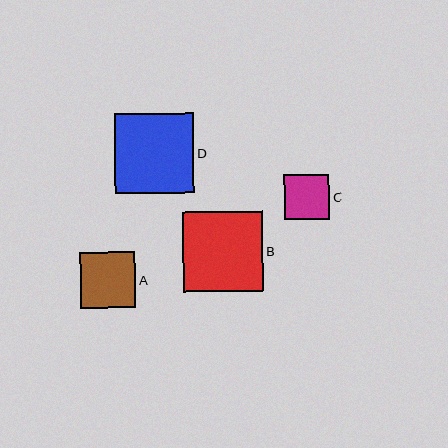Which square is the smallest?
Square C is the smallest with a size of approximately 45 pixels.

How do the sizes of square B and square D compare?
Square B and square D are approximately the same size.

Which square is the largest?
Square B is the largest with a size of approximately 80 pixels.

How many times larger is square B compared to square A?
Square B is approximately 1.4 times the size of square A.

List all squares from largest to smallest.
From largest to smallest: B, D, A, C.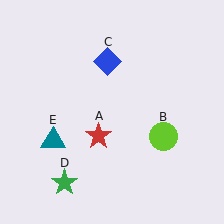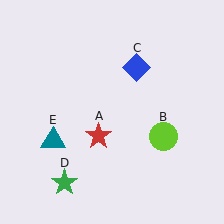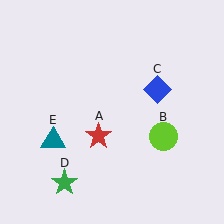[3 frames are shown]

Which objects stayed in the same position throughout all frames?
Red star (object A) and lime circle (object B) and green star (object D) and teal triangle (object E) remained stationary.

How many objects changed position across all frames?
1 object changed position: blue diamond (object C).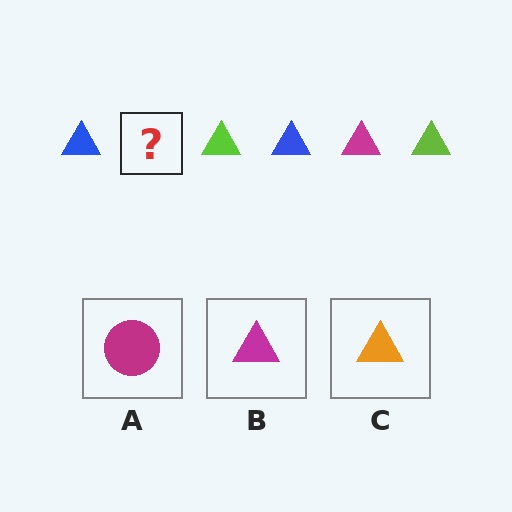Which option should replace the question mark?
Option B.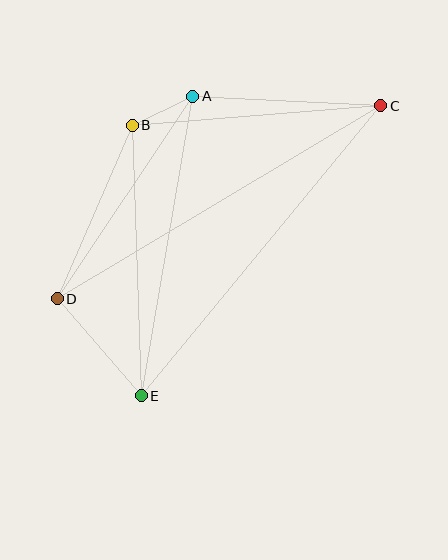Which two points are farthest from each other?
Points C and D are farthest from each other.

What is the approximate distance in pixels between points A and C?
The distance between A and C is approximately 188 pixels.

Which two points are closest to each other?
Points A and B are closest to each other.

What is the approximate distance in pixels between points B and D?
The distance between B and D is approximately 189 pixels.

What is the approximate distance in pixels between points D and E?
The distance between D and E is approximately 129 pixels.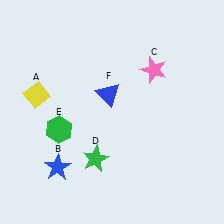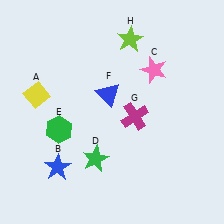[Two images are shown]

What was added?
A magenta cross (G), a lime star (H) were added in Image 2.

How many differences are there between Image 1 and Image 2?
There are 2 differences between the two images.